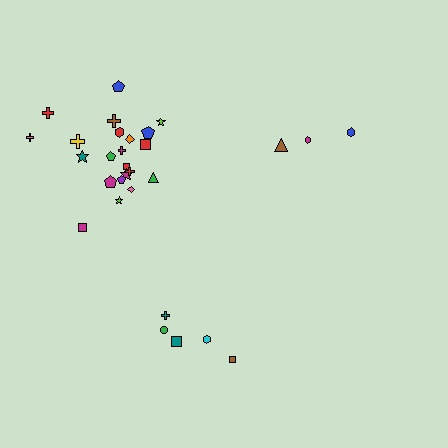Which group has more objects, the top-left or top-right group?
The top-left group.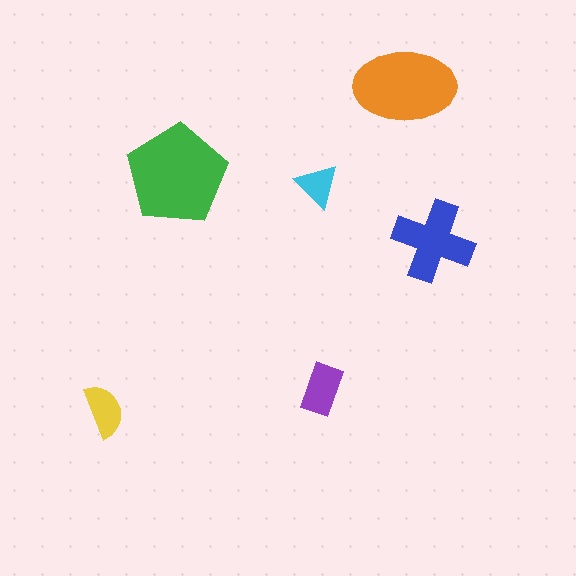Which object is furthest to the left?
The yellow semicircle is leftmost.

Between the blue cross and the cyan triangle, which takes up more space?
The blue cross.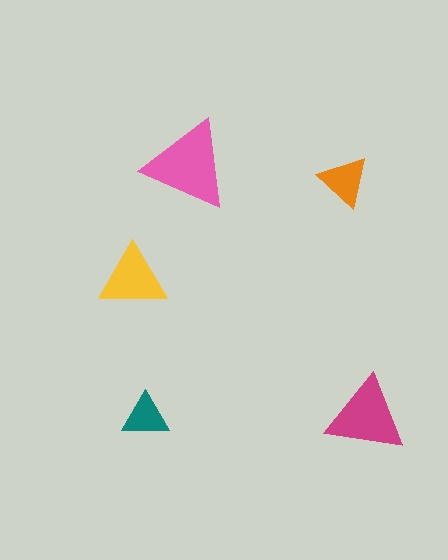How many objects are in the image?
There are 5 objects in the image.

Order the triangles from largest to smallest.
the pink one, the magenta one, the yellow one, the orange one, the teal one.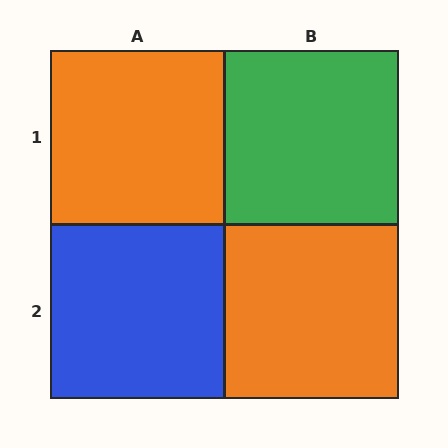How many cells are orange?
2 cells are orange.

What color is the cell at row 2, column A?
Blue.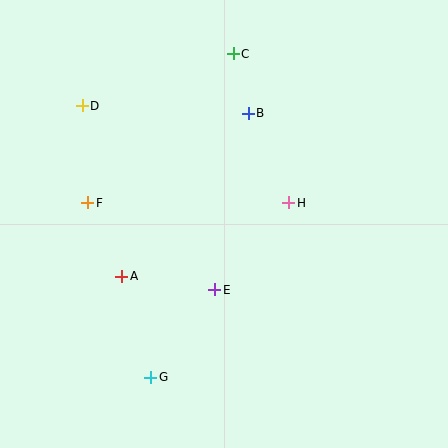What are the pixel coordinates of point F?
Point F is at (88, 203).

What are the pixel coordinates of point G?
Point G is at (151, 377).